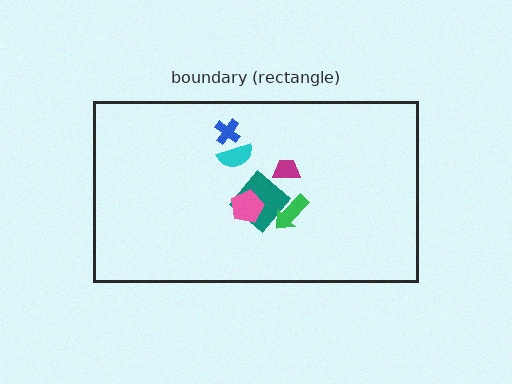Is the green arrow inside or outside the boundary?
Inside.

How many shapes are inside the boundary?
6 inside, 0 outside.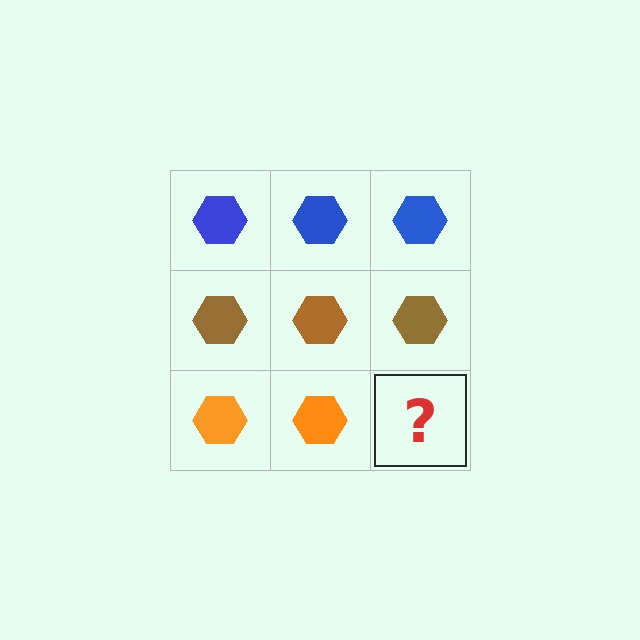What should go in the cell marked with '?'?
The missing cell should contain an orange hexagon.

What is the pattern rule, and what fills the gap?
The rule is that each row has a consistent color. The gap should be filled with an orange hexagon.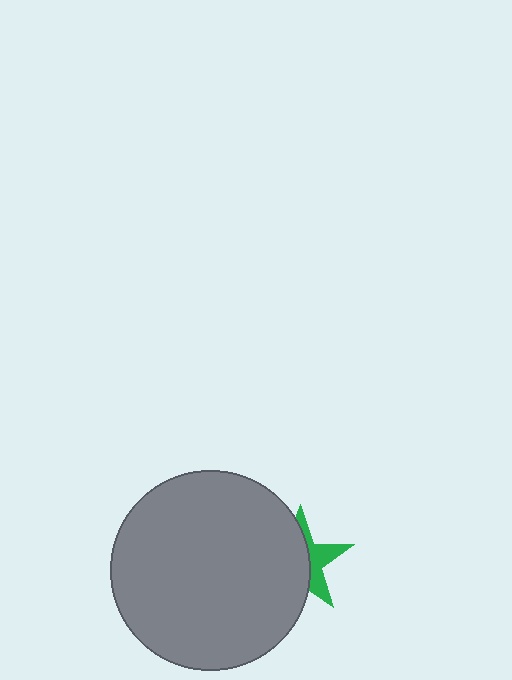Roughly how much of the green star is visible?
A small part of it is visible (roughly 38%).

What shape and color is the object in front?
The object in front is a gray circle.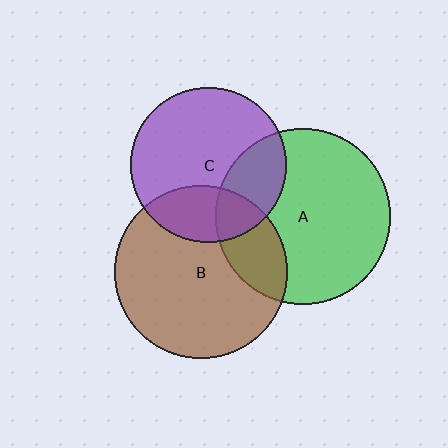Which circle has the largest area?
Circle A (green).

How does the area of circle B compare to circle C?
Approximately 1.2 times.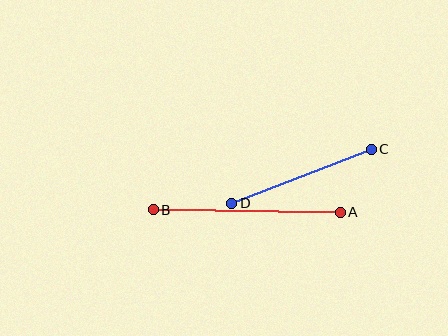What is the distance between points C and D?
The distance is approximately 150 pixels.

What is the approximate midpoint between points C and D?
The midpoint is at approximately (301, 176) pixels.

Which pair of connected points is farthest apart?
Points A and B are farthest apart.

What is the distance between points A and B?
The distance is approximately 187 pixels.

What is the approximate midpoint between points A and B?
The midpoint is at approximately (247, 211) pixels.